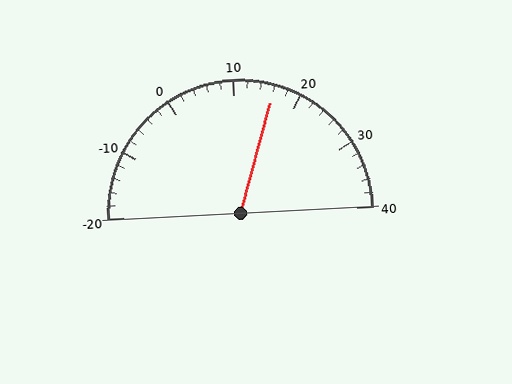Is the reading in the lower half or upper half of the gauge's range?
The reading is in the upper half of the range (-20 to 40).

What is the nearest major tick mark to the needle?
The nearest major tick mark is 20.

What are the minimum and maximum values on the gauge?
The gauge ranges from -20 to 40.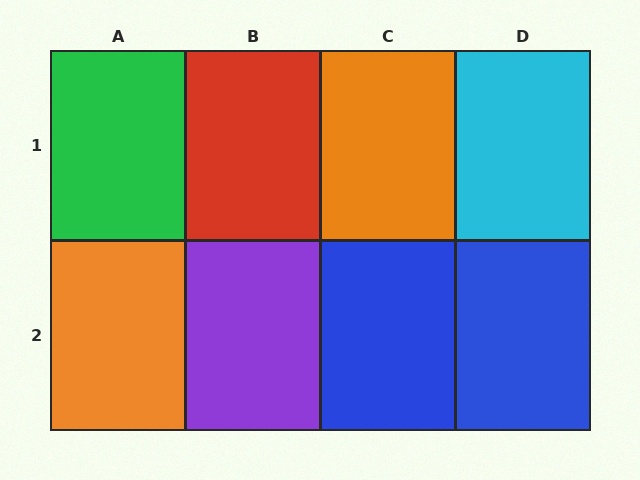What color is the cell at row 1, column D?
Cyan.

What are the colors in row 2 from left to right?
Orange, purple, blue, blue.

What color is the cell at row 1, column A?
Green.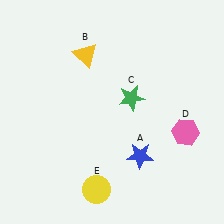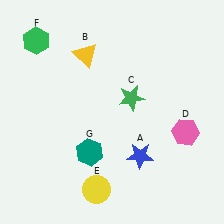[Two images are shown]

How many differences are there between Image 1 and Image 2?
There are 2 differences between the two images.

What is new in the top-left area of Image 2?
A green hexagon (F) was added in the top-left area of Image 2.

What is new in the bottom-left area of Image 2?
A teal hexagon (G) was added in the bottom-left area of Image 2.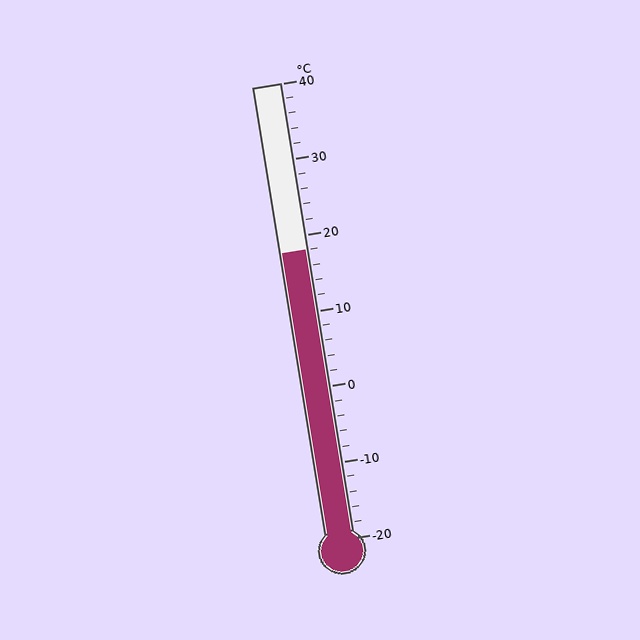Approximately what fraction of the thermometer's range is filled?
The thermometer is filled to approximately 65% of its range.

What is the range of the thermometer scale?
The thermometer scale ranges from -20°C to 40°C.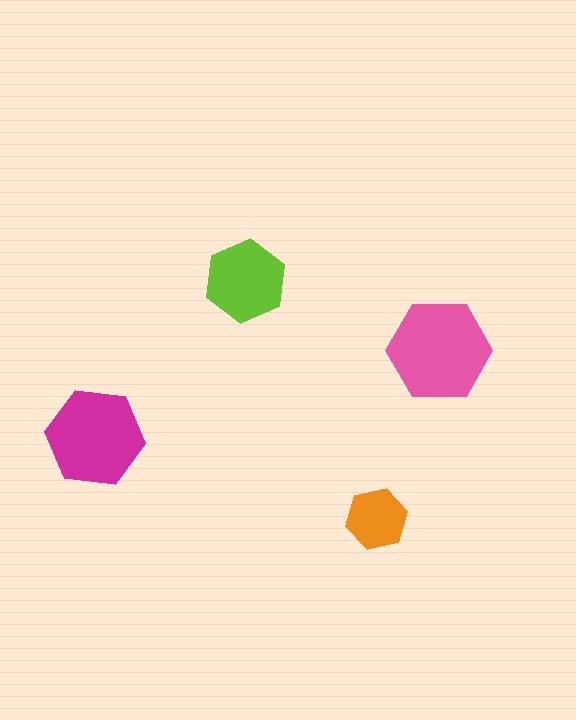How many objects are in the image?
There are 4 objects in the image.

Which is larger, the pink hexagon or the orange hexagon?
The pink one.